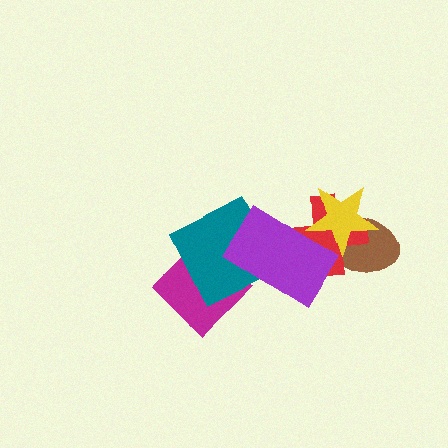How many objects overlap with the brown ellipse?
3 objects overlap with the brown ellipse.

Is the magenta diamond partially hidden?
Yes, it is partially covered by another shape.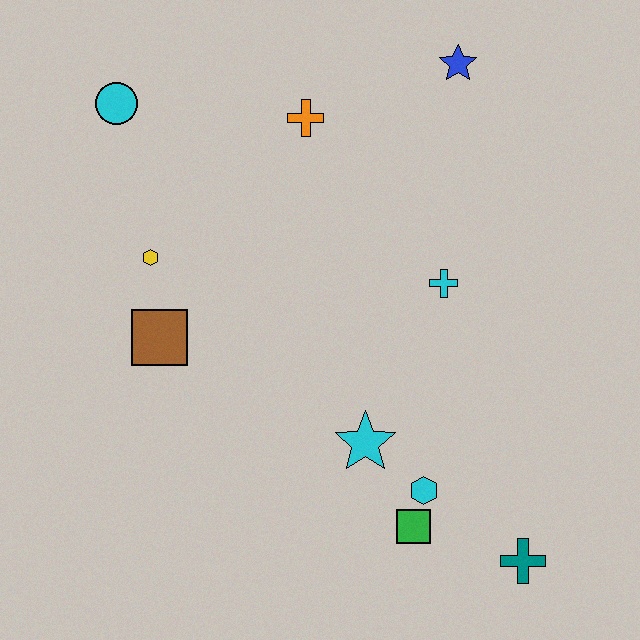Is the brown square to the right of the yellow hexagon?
Yes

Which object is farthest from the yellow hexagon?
The teal cross is farthest from the yellow hexagon.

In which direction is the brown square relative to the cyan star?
The brown square is to the left of the cyan star.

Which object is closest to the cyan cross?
The cyan star is closest to the cyan cross.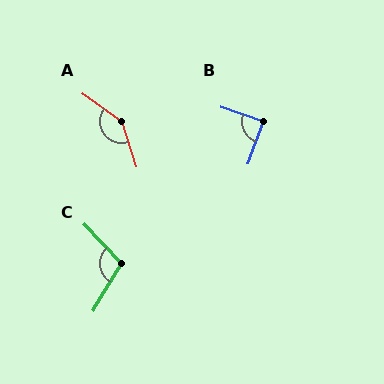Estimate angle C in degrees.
Approximately 106 degrees.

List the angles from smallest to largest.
B (88°), C (106°), A (144°).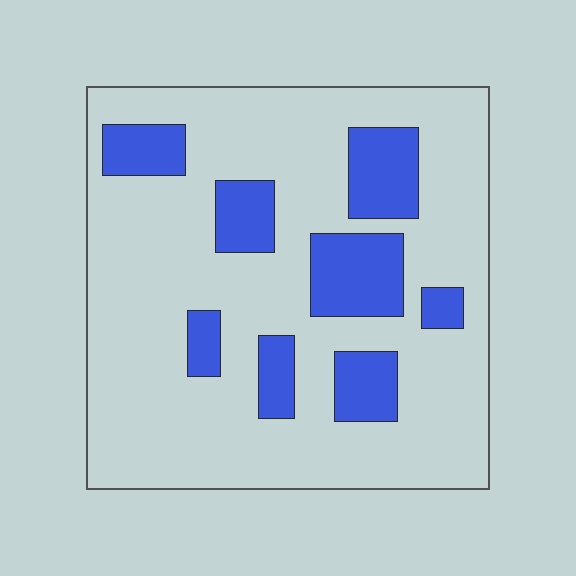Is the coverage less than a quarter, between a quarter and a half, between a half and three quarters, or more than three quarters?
Less than a quarter.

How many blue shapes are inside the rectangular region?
8.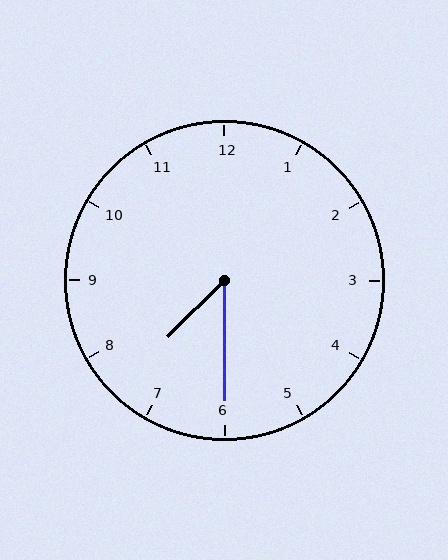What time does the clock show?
7:30.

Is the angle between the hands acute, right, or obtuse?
It is acute.